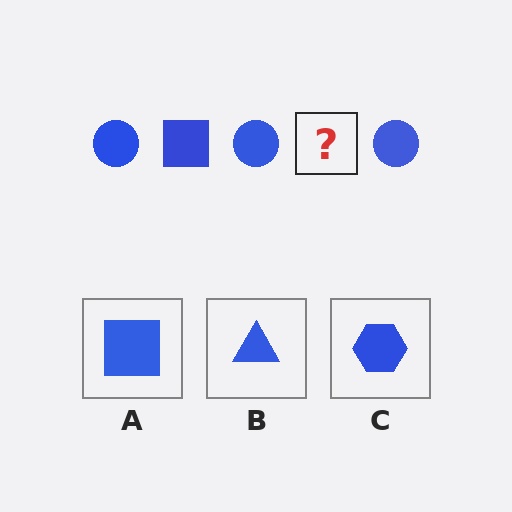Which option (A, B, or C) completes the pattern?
A.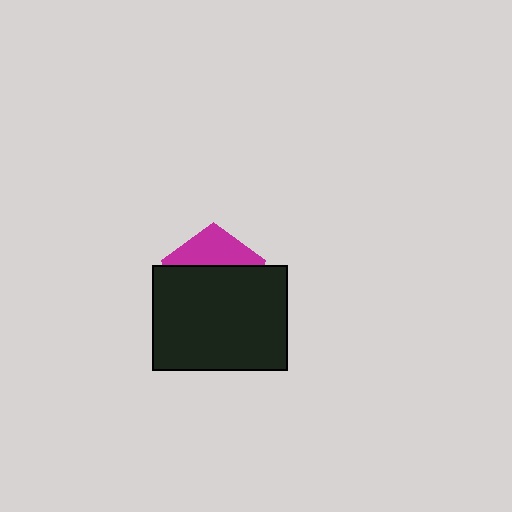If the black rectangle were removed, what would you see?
You would see the complete magenta pentagon.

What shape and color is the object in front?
The object in front is a black rectangle.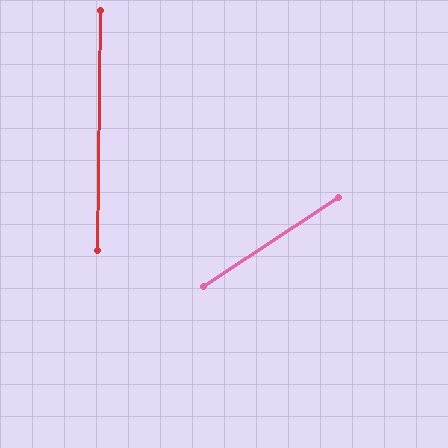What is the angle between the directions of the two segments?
Approximately 56 degrees.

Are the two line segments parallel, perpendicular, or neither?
Neither parallel nor perpendicular — they differ by about 56°.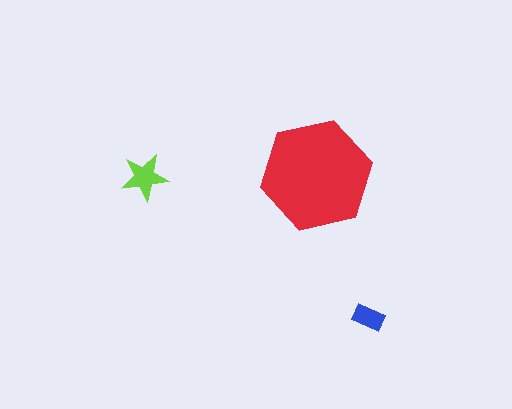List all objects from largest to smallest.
The red hexagon, the lime star, the blue rectangle.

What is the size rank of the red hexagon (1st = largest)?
1st.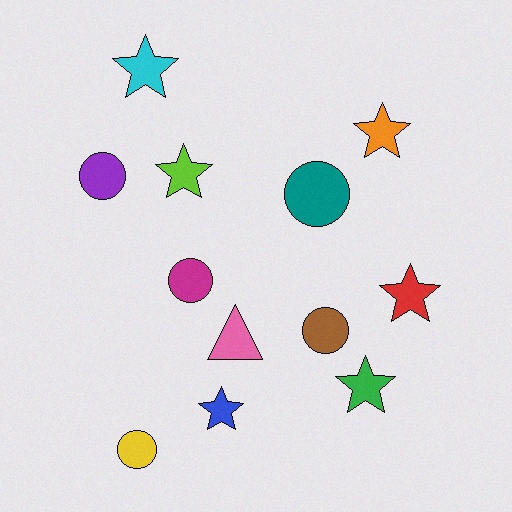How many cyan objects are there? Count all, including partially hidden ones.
There is 1 cyan object.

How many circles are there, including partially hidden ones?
There are 5 circles.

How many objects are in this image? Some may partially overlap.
There are 12 objects.